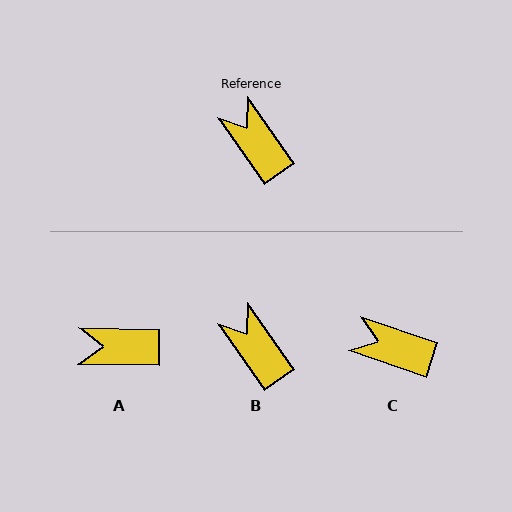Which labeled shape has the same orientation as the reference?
B.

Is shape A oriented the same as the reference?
No, it is off by about 54 degrees.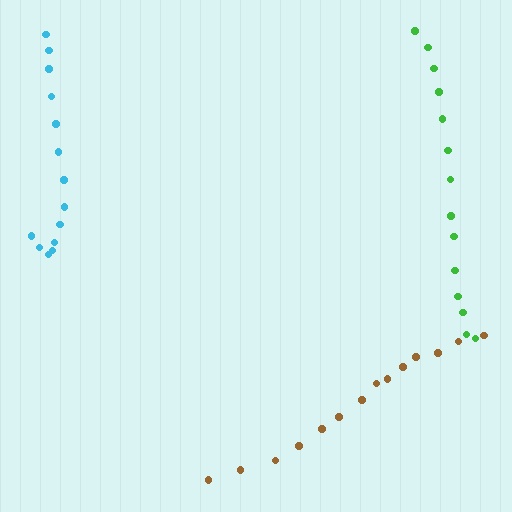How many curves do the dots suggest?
There are 3 distinct paths.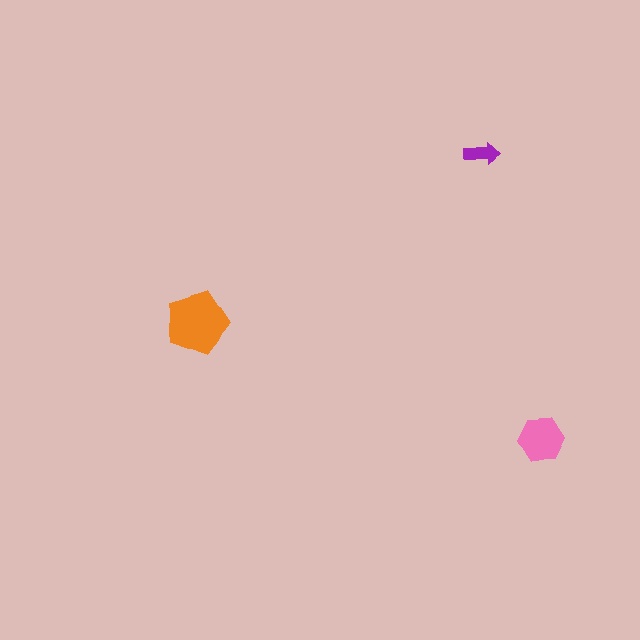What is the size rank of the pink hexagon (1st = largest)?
2nd.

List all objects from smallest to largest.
The purple arrow, the pink hexagon, the orange pentagon.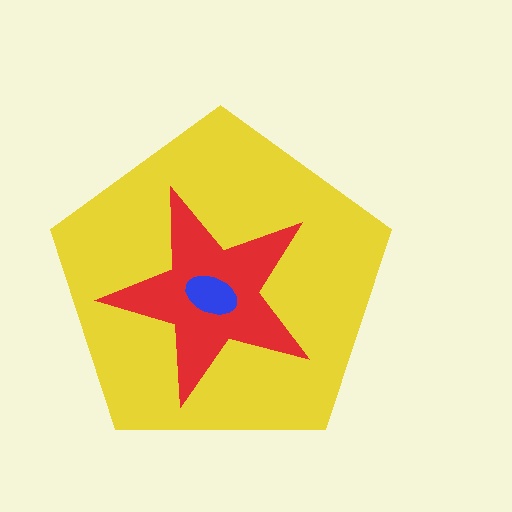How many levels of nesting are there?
3.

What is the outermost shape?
The yellow pentagon.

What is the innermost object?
The blue ellipse.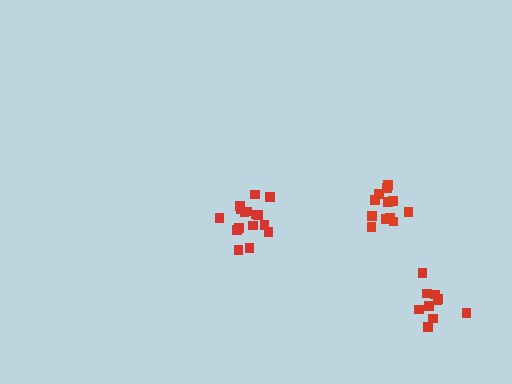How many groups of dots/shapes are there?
There are 3 groups.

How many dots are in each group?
Group 1: 12 dots, Group 2: 16 dots, Group 3: 10 dots (38 total).